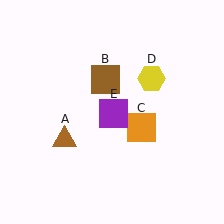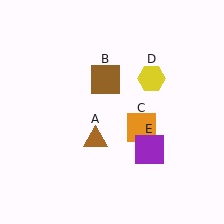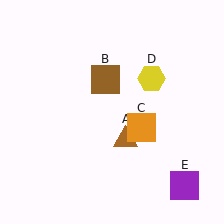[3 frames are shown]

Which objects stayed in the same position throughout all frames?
Brown square (object B) and orange square (object C) and yellow hexagon (object D) remained stationary.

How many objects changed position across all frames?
2 objects changed position: brown triangle (object A), purple square (object E).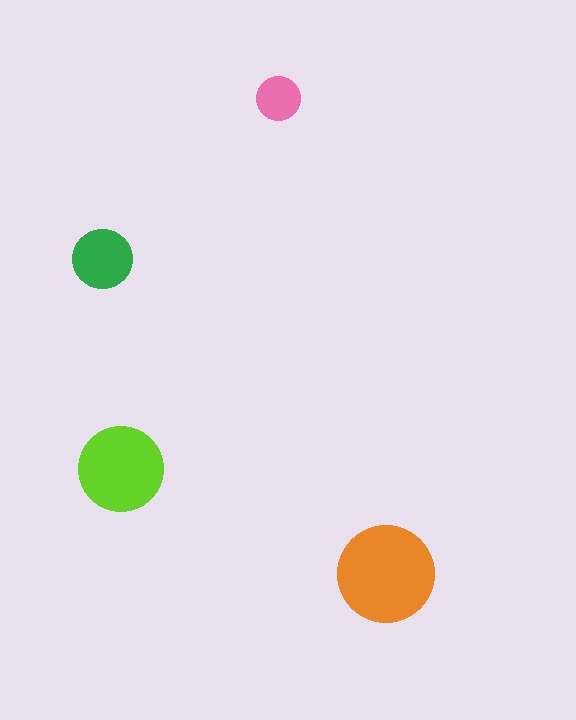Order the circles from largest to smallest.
the orange one, the lime one, the green one, the pink one.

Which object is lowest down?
The orange circle is bottommost.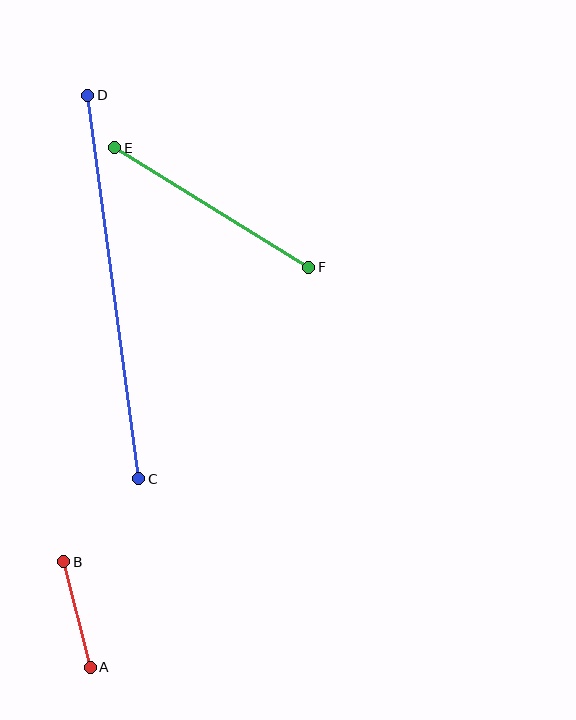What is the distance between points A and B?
The distance is approximately 109 pixels.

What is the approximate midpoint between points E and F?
The midpoint is at approximately (212, 207) pixels.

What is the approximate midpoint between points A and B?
The midpoint is at approximately (77, 614) pixels.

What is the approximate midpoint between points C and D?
The midpoint is at approximately (113, 287) pixels.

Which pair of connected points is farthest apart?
Points C and D are farthest apart.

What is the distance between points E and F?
The distance is approximately 228 pixels.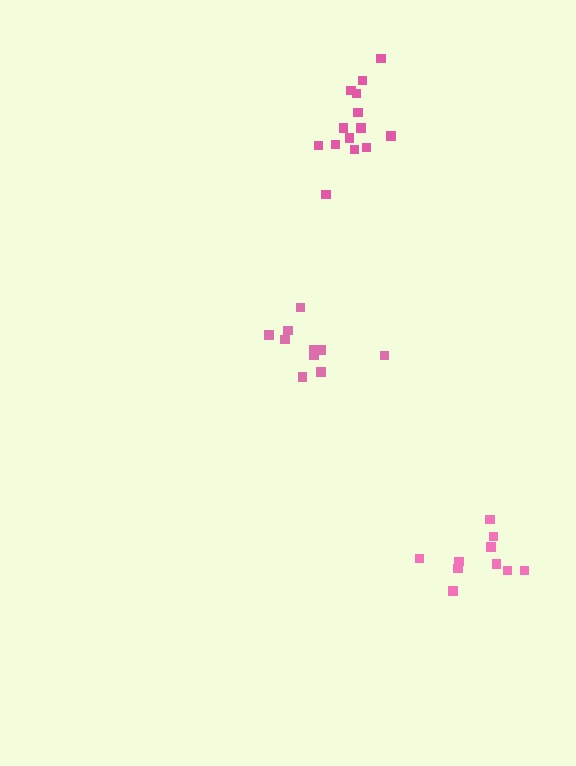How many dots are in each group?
Group 1: 10 dots, Group 2: 10 dots, Group 3: 14 dots (34 total).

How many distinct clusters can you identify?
There are 3 distinct clusters.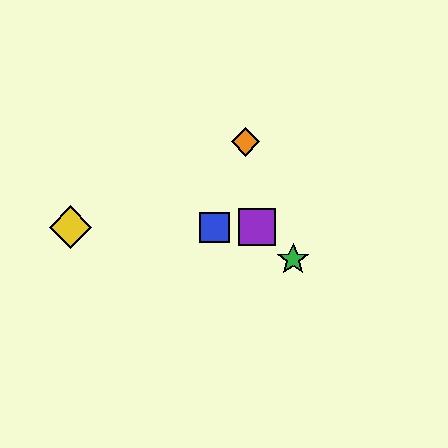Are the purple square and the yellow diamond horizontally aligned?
Yes, both are at y≈227.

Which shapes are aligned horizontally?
The red star, the blue square, the yellow diamond, the purple square are aligned horizontally.